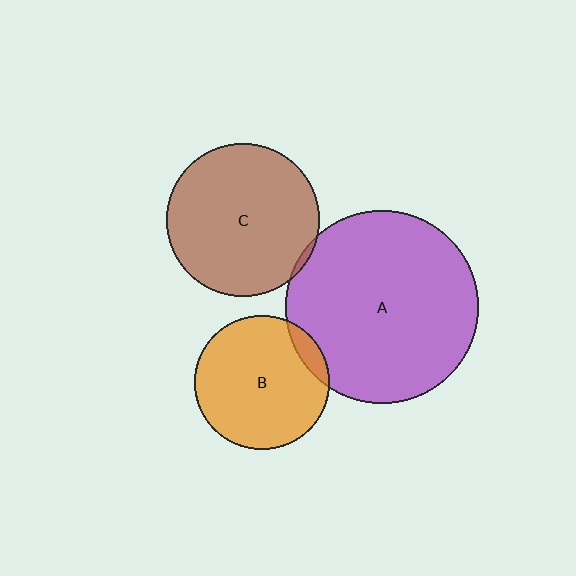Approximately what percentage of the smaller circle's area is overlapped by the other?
Approximately 10%.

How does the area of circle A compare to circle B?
Approximately 2.1 times.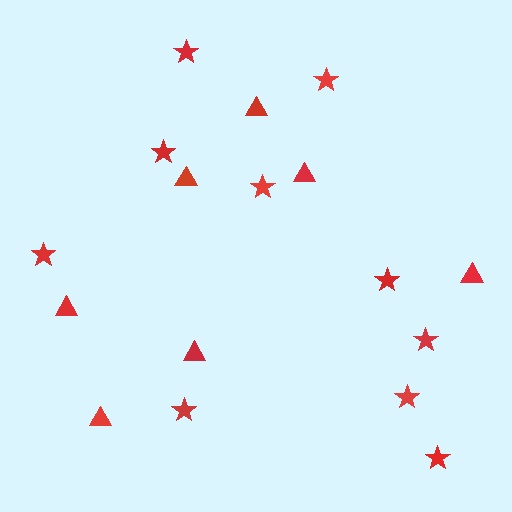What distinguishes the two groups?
There are 2 groups: one group of stars (10) and one group of triangles (7).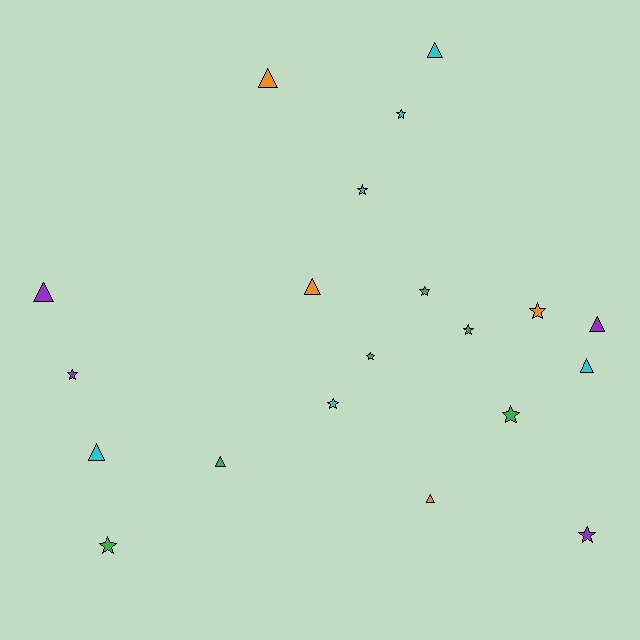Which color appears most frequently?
Green, with 6 objects.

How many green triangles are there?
There is 1 green triangle.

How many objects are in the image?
There are 20 objects.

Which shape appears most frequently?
Star, with 11 objects.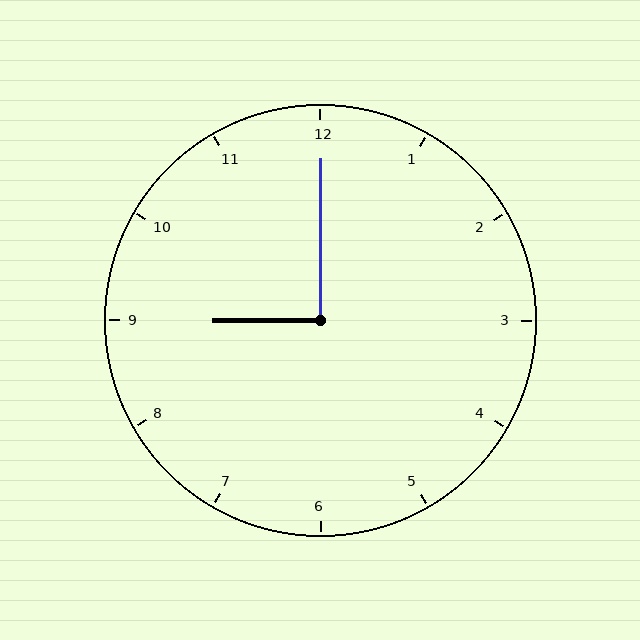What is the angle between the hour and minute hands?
Approximately 90 degrees.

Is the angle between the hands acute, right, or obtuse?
It is right.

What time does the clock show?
9:00.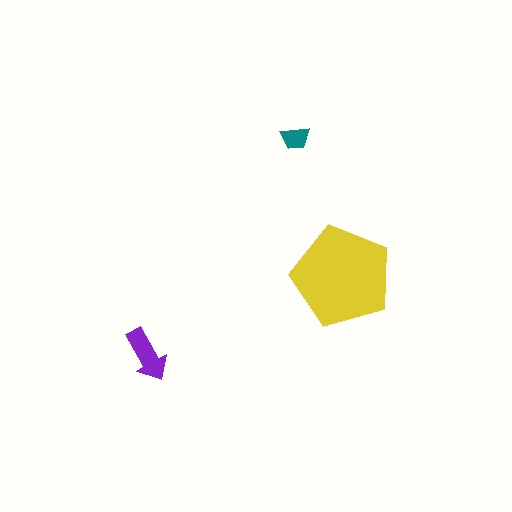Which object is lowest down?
The purple arrow is bottommost.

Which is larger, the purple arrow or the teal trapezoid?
The purple arrow.